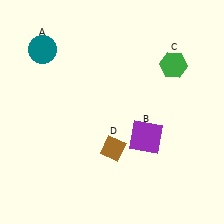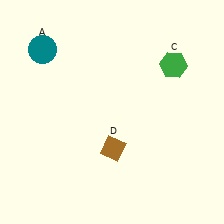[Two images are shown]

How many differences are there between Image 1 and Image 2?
There is 1 difference between the two images.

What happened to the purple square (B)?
The purple square (B) was removed in Image 2. It was in the bottom-right area of Image 1.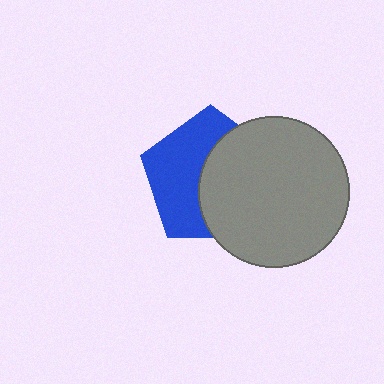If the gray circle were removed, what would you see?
You would see the complete blue pentagon.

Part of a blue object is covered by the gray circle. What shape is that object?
It is a pentagon.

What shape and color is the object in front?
The object in front is a gray circle.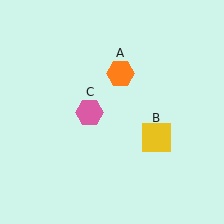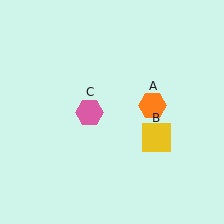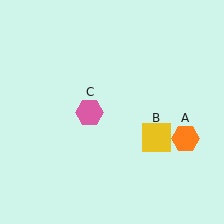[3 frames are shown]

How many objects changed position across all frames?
1 object changed position: orange hexagon (object A).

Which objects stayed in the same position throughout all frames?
Yellow square (object B) and pink hexagon (object C) remained stationary.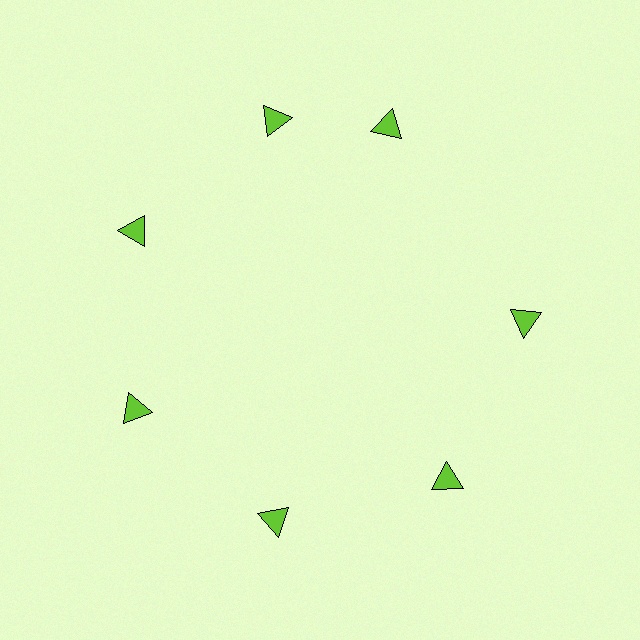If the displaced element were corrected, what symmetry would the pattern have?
It would have 7-fold rotational symmetry — the pattern would map onto itself every 51 degrees.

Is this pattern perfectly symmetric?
No. The 7 lime triangles are arranged in a ring, but one element near the 1 o'clock position is rotated out of alignment along the ring, breaking the 7-fold rotational symmetry.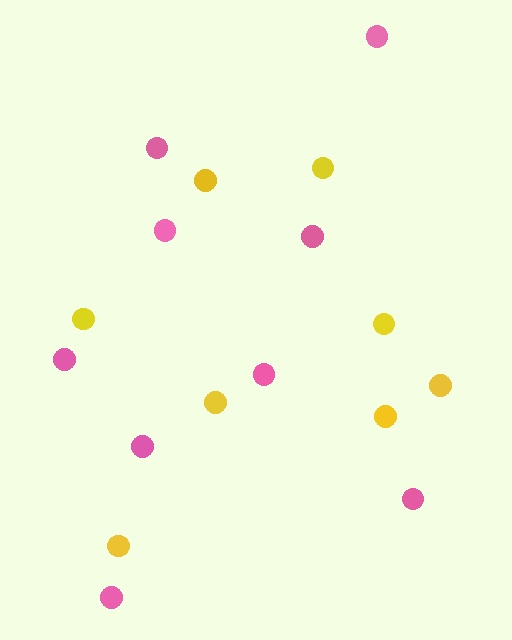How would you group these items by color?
There are 2 groups: one group of pink circles (9) and one group of yellow circles (8).